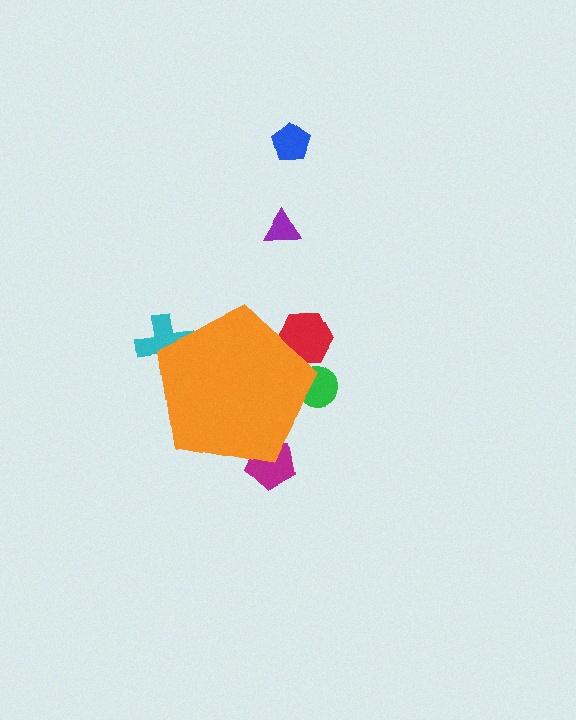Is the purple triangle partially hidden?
No, the purple triangle is fully visible.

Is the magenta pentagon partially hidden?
Yes, the magenta pentagon is partially hidden behind the orange pentagon.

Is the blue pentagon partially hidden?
No, the blue pentagon is fully visible.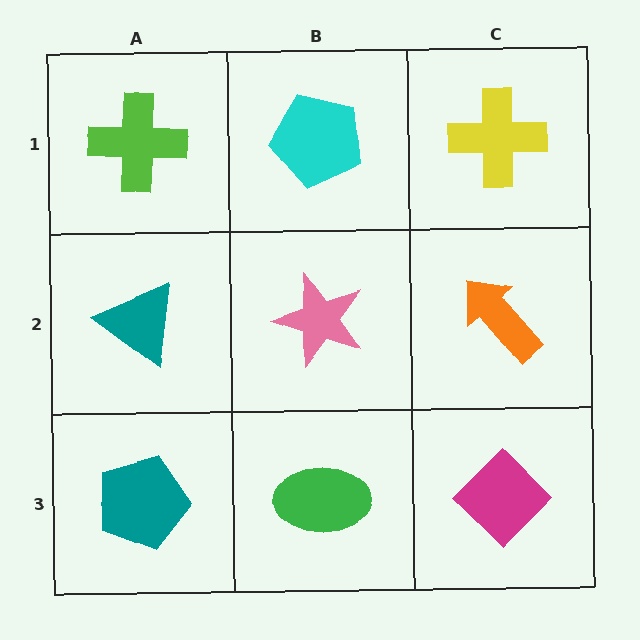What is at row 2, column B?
A pink star.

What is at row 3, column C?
A magenta diamond.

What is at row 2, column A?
A teal triangle.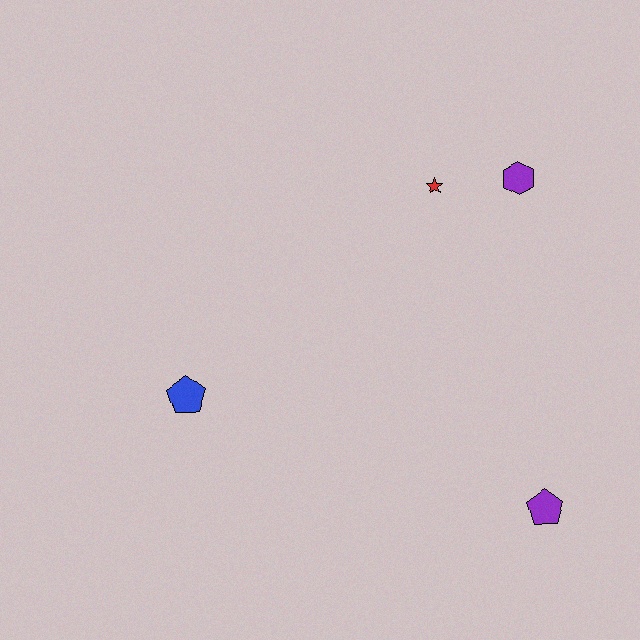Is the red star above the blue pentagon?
Yes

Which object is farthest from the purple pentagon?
The blue pentagon is farthest from the purple pentagon.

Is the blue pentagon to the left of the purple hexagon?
Yes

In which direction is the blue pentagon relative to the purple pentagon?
The blue pentagon is to the left of the purple pentagon.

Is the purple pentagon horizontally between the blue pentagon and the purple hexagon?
No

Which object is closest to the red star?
The purple hexagon is closest to the red star.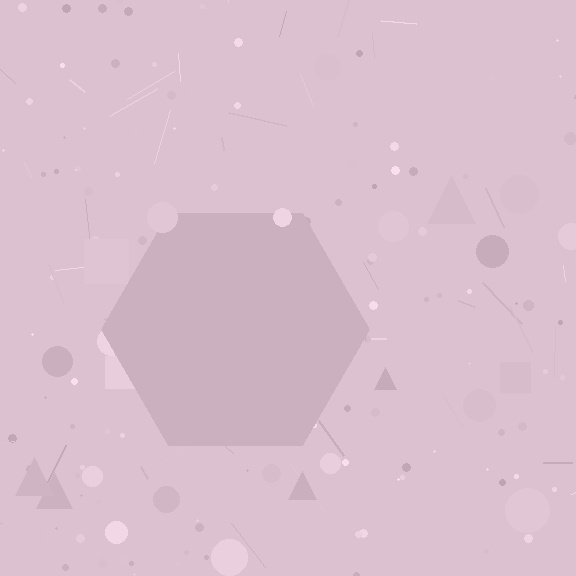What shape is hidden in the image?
A hexagon is hidden in the image.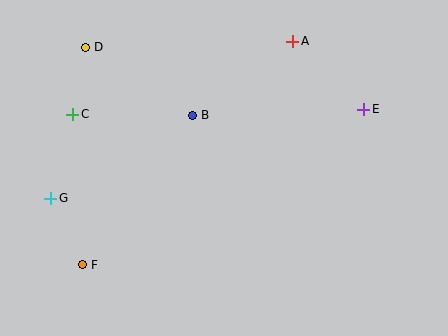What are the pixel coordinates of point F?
Point F is at (83, 265).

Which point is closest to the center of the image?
Point B at (193, 115) is closest to the center.